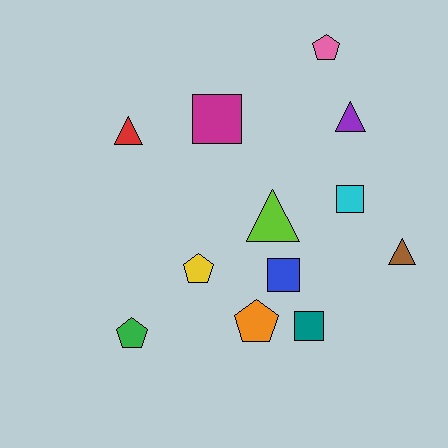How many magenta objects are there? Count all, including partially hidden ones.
There is 1 magenta object.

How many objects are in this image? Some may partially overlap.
There are 12 objects.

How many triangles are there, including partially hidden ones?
There are 4 triangles.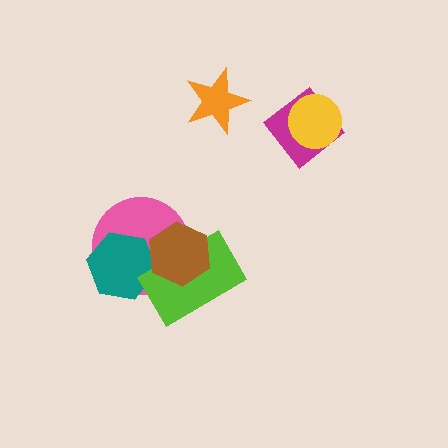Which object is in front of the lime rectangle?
The brown hexagon is in front of the lime rectangle.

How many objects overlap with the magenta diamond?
1 object overlaps with the magenta diamond.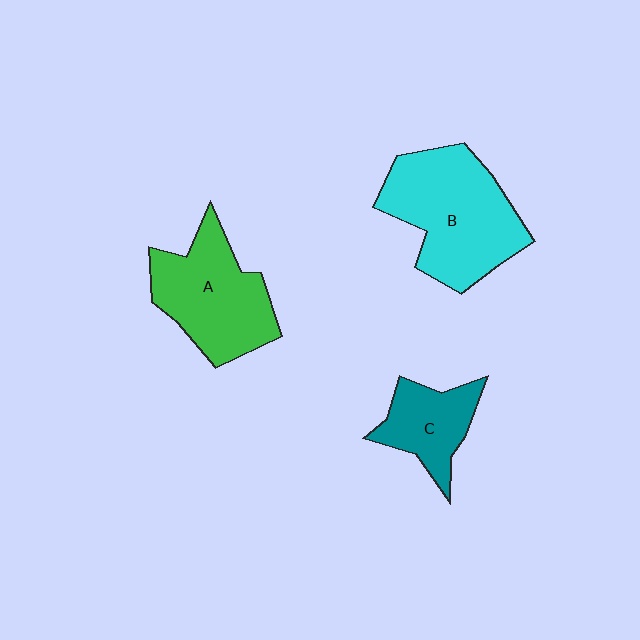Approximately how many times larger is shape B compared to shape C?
Approximately 2.0 times.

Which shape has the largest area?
Shape B (cyan).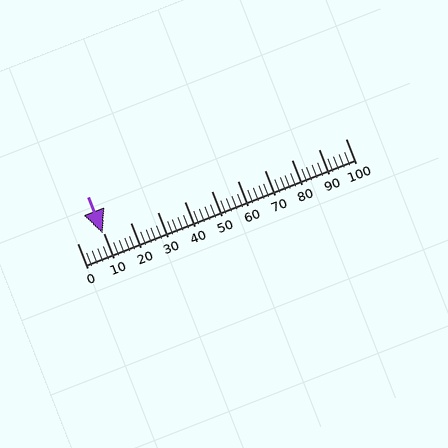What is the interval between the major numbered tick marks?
The major tick marks are spaced 10 units apart.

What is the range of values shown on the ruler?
The ruler shows values from 0 to 100.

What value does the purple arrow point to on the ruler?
The purple arrow points to approximately 9.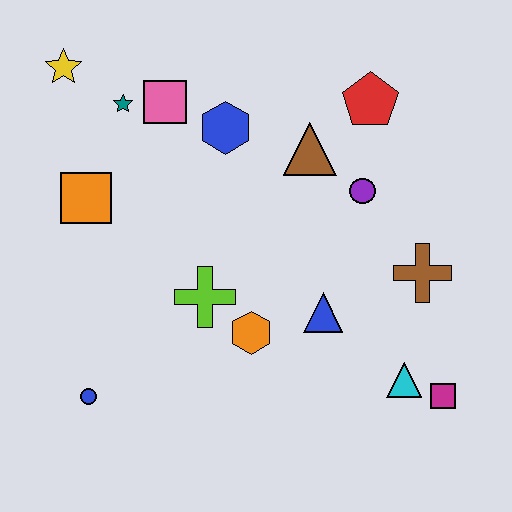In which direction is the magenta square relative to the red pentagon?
The magenta square is below the red pentagon.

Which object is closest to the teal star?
The pink square is closest to the teal star.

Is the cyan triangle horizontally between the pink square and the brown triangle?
No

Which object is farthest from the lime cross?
The yellow star is farthest from the lime cross.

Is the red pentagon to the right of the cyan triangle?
No